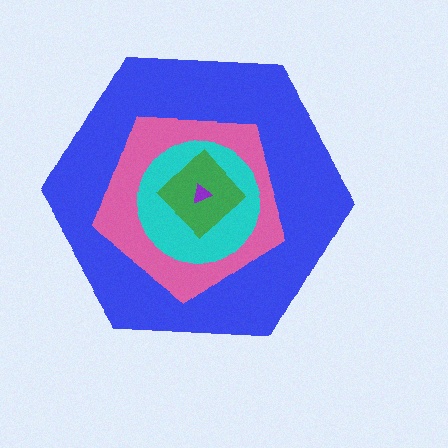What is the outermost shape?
The blue hexagon.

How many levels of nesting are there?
5.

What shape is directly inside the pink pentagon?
The cyan circle.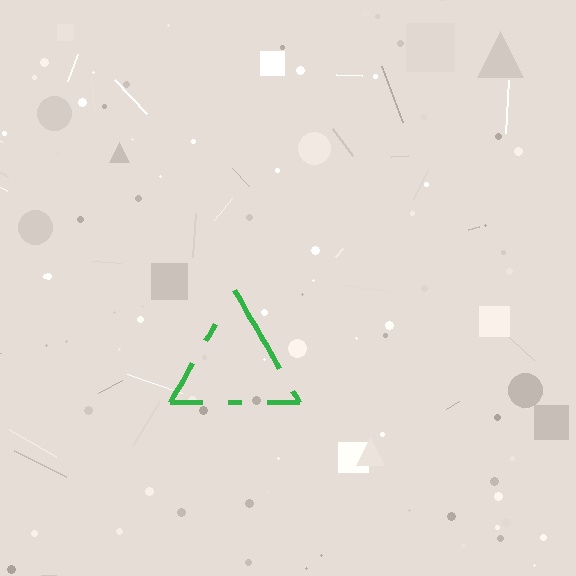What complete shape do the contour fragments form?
The contour fragments form a triangle.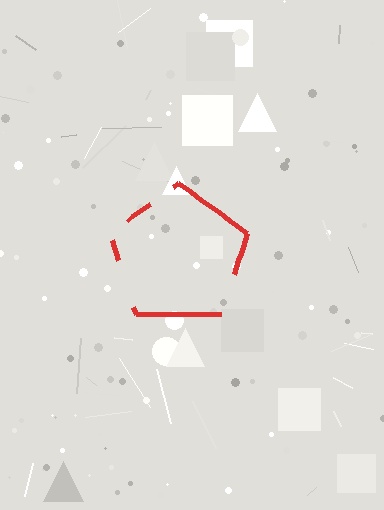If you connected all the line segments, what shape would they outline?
They would outline a pentagon.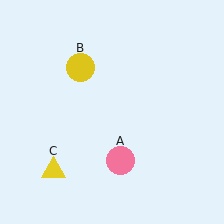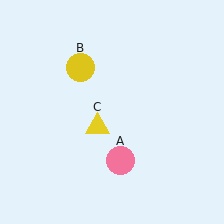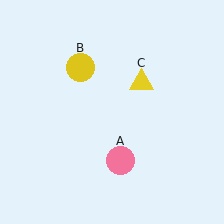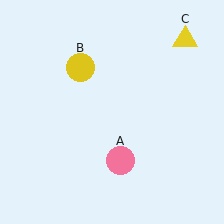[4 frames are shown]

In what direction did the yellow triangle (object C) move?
The yellow triangle (object C) moved up and to the right.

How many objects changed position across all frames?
1 object changed position: yellow triangle (object C).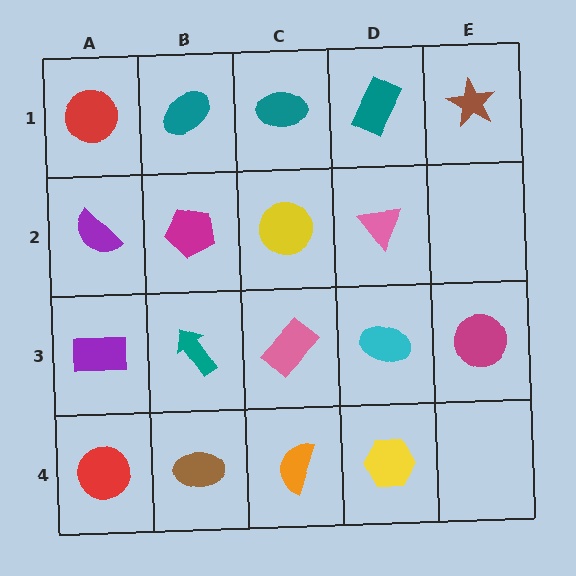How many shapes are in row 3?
5 shapes.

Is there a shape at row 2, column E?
No, that cell is empty.